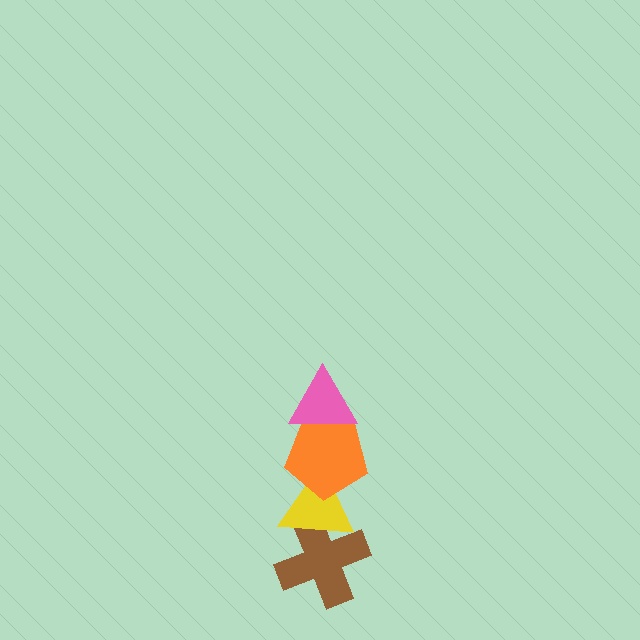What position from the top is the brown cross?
The brown cross is 4th from the top.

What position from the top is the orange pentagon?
The orange pentagon is 2nd from the top.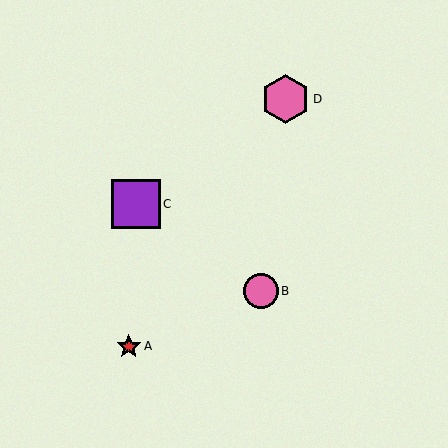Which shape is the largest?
The purple square (labeled C) is the largest.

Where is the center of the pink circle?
The center of the pink circle is at (261, 291).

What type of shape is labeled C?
Shape C is a purple square.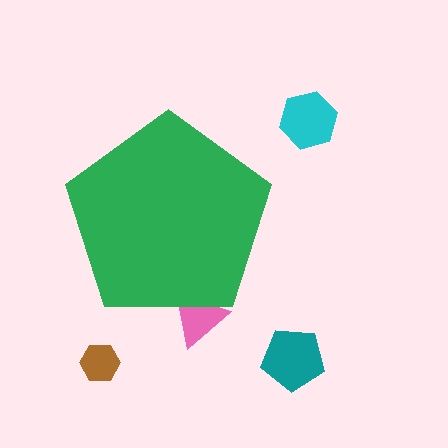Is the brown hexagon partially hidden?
No, the brown hexagon is fully visible.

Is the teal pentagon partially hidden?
No, the teal pentagon is fully visible.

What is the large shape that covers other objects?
A green pentagon.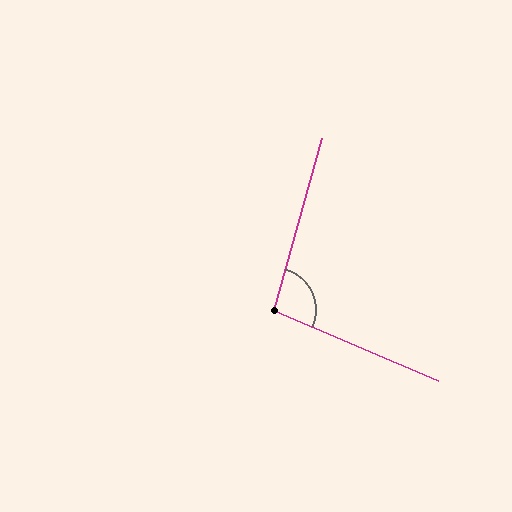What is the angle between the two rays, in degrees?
Approximately 98 degrees.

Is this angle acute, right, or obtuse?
It is obtuse.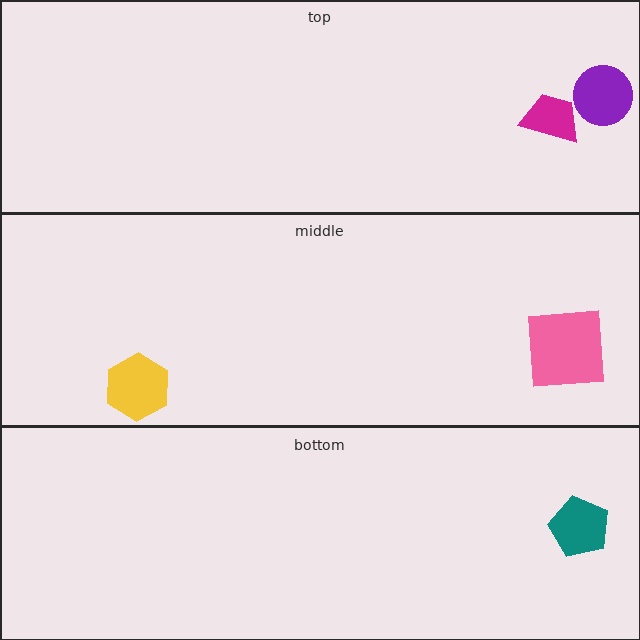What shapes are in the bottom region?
The teal pentagon.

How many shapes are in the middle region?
2.